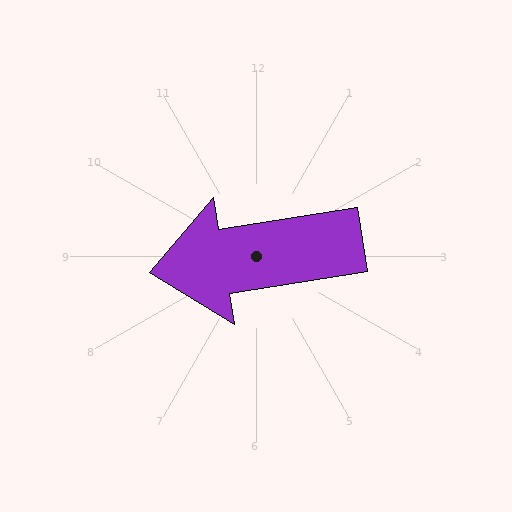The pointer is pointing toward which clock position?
Roughly 9 o'clock.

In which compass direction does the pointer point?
West.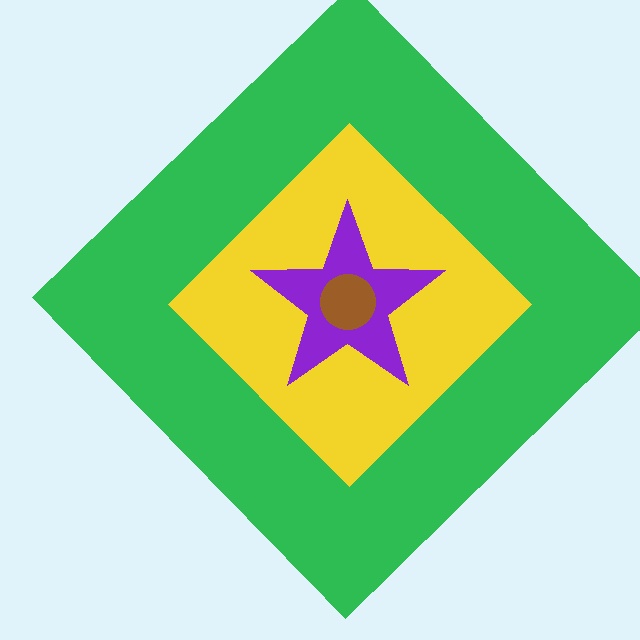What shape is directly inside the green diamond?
The yellow diamond.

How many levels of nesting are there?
4.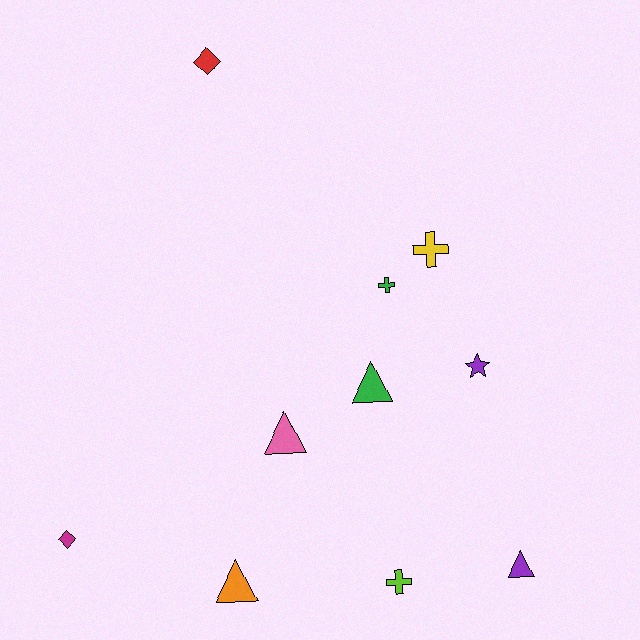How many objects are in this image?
There are 10 objects.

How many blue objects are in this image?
There are no blue objects.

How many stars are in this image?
There is 1 star.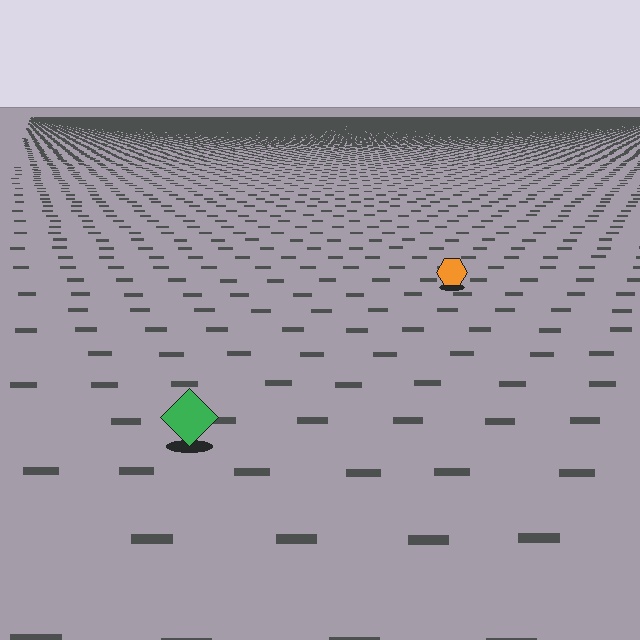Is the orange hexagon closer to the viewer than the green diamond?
No. The green diamond is closer — you can tell from the texture gradient: the ground texture is coarser near it.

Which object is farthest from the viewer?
The orange hexagon is farthest from the viewer. It appears smaller and the ground texture around it is denser.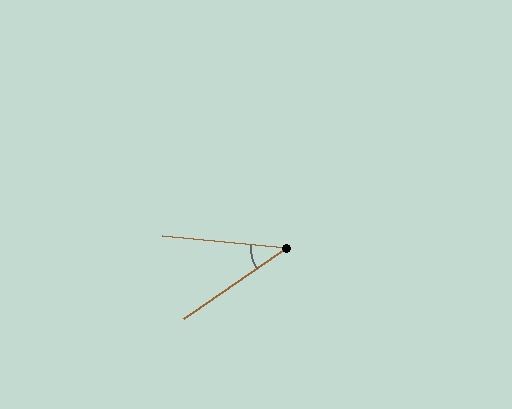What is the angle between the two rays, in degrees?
Approximately 41 degrees.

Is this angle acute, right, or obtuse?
It is acute.